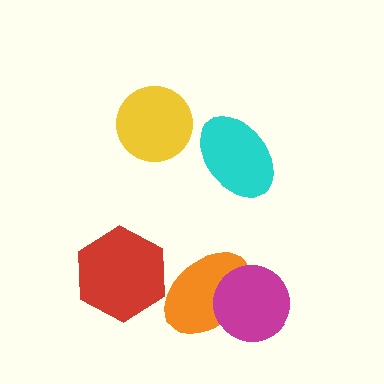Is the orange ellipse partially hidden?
Yes, it is partially covered by another shape.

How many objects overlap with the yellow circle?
0 objects overlap with the yellow circle.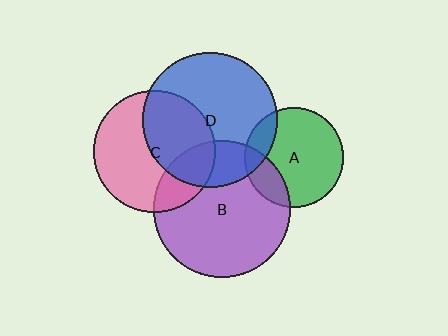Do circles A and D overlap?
Yes.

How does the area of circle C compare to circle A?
Approximately 1.5 times.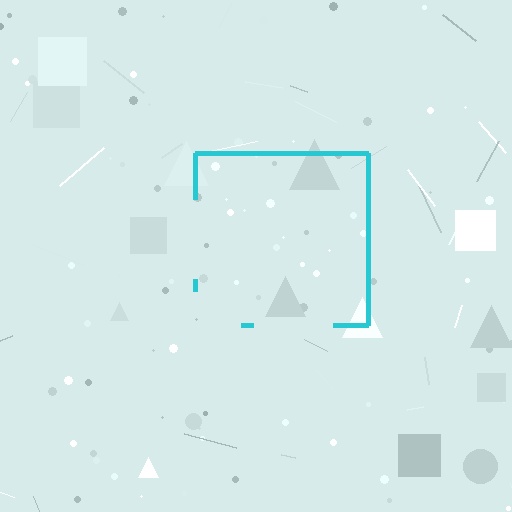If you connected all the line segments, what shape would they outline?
They would outline a square.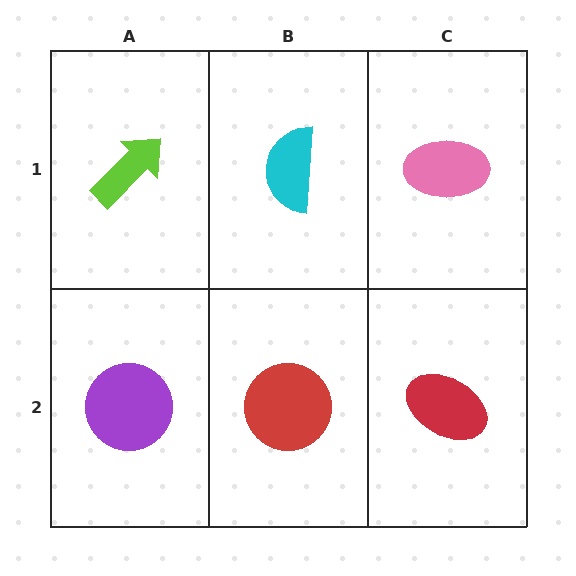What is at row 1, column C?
A pink ellipse.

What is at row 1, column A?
A lime arrow.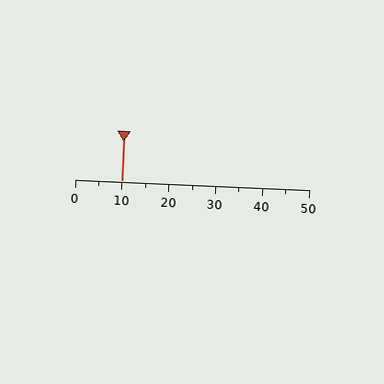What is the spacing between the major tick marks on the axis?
The major ticks are spaced 10 apart.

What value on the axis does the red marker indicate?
The marker indicates approximately 10.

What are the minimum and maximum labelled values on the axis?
The axis runs from 0 to 50.